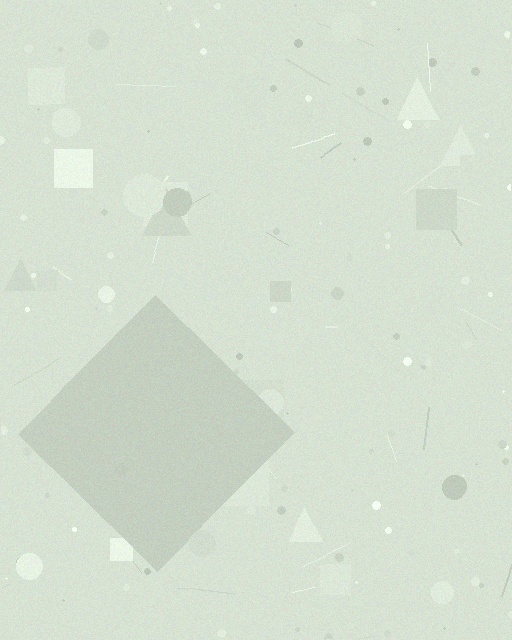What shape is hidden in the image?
A diamond is hidden in the image.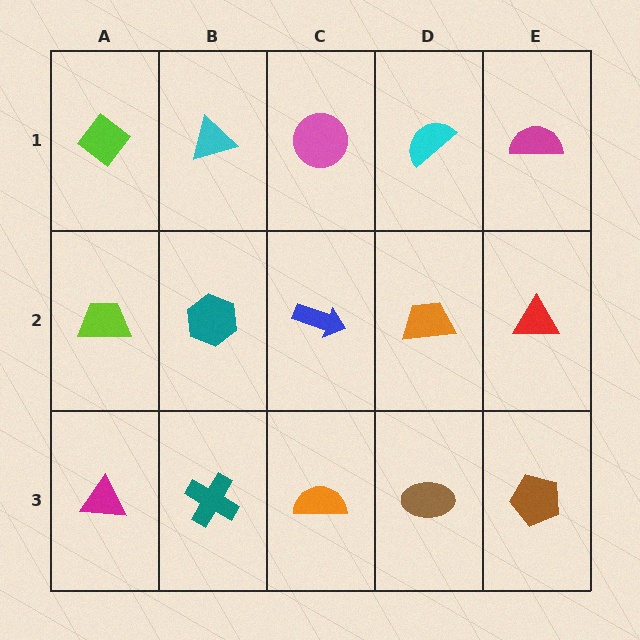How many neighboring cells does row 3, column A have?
2.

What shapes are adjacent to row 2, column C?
A pink circle (row 1, column C), an orange semicircle (row 3, column C), a teal hexagon (row 2, column B), an orange trapezoid (row 2, column D).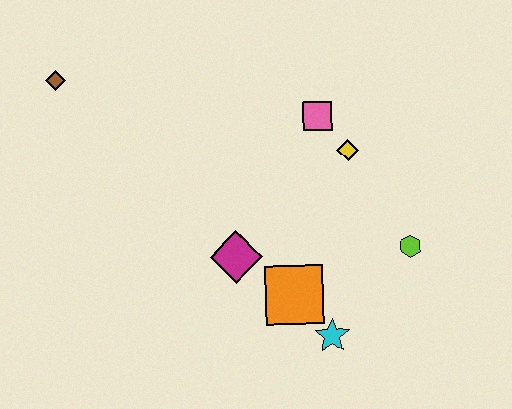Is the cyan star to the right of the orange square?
Yes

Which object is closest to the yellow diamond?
The pink square is closest to the yellow diamond.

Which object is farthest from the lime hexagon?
The brown diamond is farthest from the lime hexagon.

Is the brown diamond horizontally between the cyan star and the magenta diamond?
No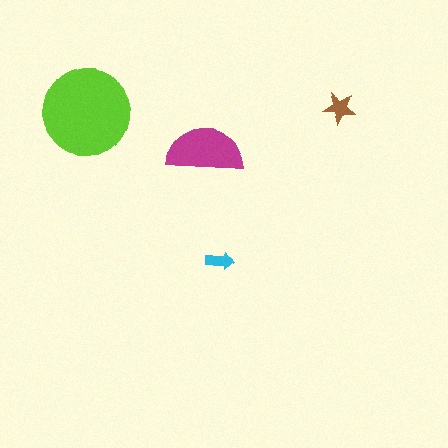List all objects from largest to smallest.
The lime circle, the magenta semicircle, the brown star, the cyan arrow.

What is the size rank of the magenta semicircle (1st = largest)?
2nd.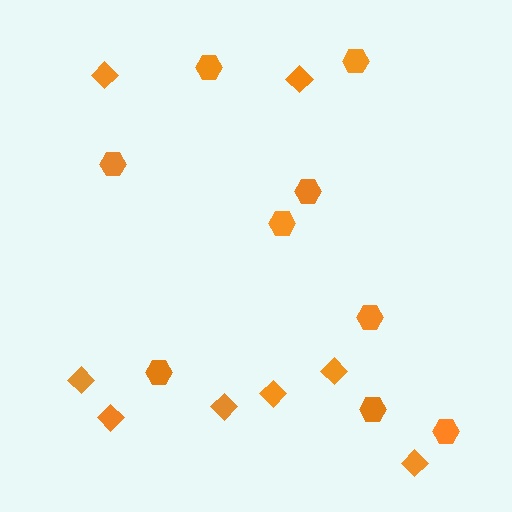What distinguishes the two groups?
There are 2 groups: one group of hexagons (9) and one group of diamonds (8).